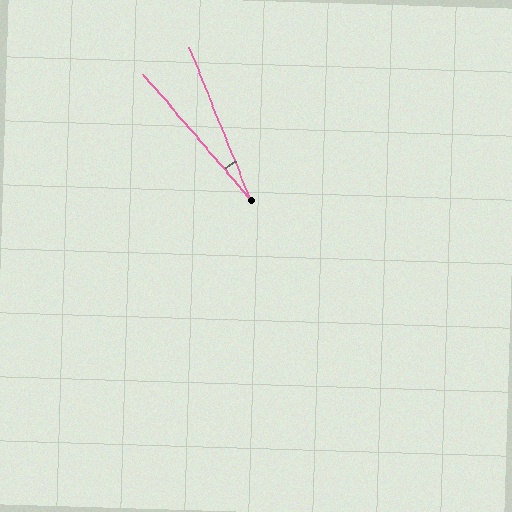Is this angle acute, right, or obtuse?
It is acute.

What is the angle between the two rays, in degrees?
Approximately 18 degrees.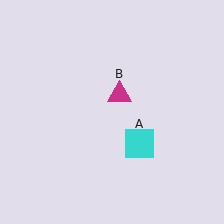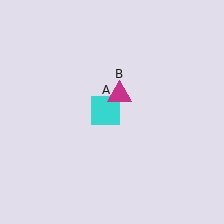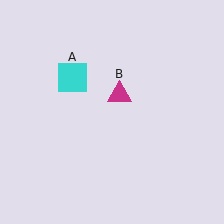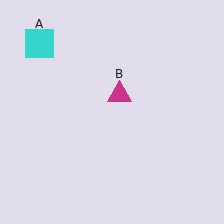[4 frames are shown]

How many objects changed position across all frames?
1 object changed position: cyan square (object A).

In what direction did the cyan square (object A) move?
The cyan square (object A) moved up and to the left.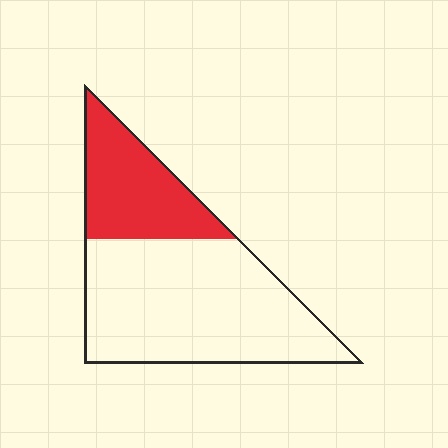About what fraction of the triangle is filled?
About one third (1/3).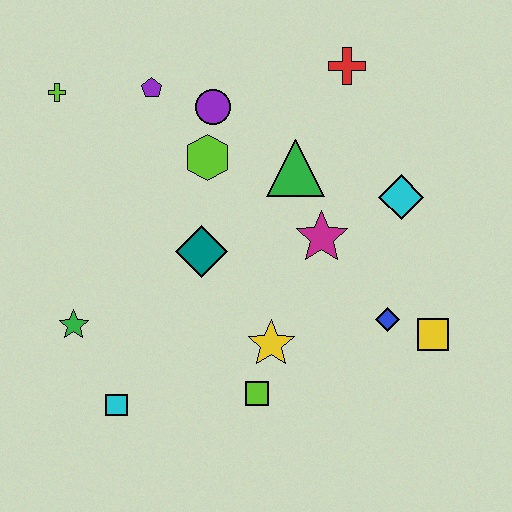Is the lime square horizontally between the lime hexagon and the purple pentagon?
No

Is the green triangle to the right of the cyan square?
Yes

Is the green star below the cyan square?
No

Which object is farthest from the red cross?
The cyan square is farthest from the red cross.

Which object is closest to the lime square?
The yellow star is closest to the lime square.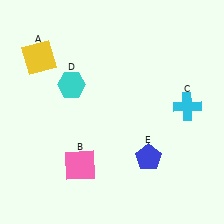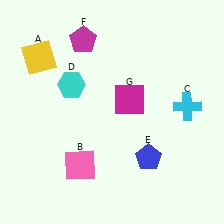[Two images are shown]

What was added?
A magenta pentagon (F), a magenta square (G) were added in Image 2.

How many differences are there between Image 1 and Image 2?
There are 2 differences between the two images.